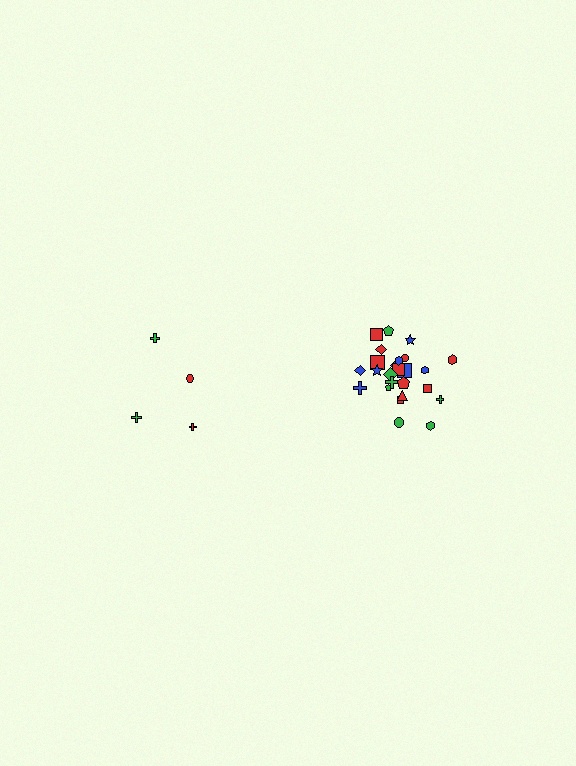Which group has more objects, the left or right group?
The right group.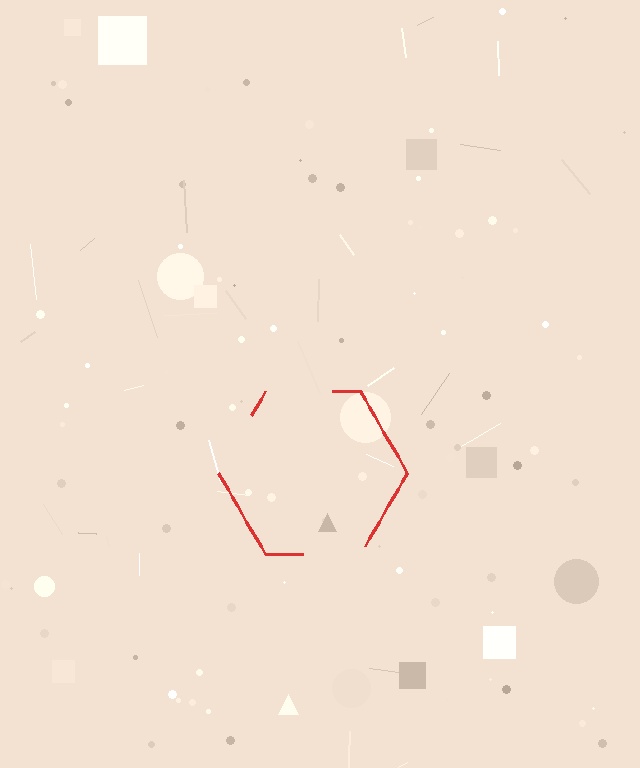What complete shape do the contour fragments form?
The contour fragments form a hexagon.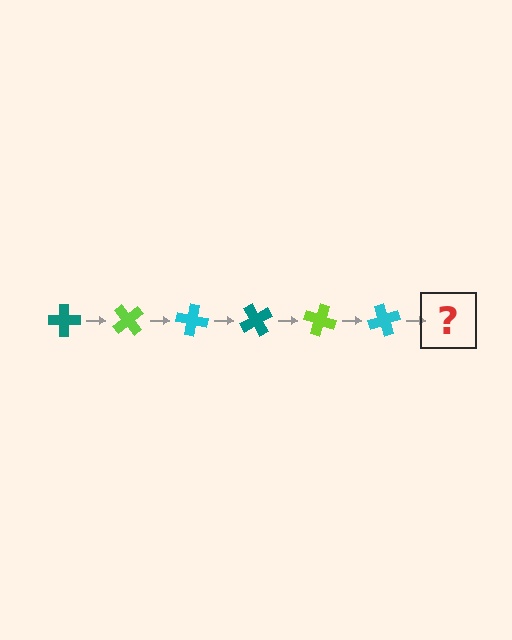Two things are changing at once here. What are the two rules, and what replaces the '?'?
The two rules are that it rotates 50 degrees each step and the color cycles through teal, lime, and cyan. The '?' should be a teal cross, rotated 300 degrees from the start.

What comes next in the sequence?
The next element should be a teal cross, rotated 300 degrees from the start.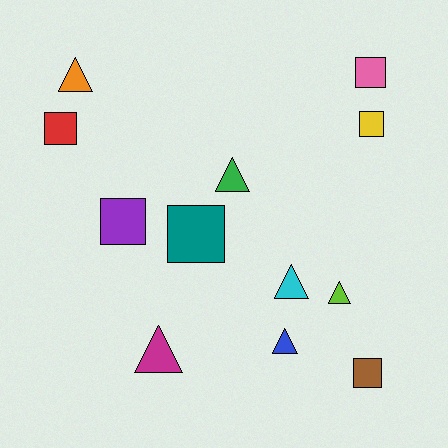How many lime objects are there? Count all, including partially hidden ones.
There is 1 lime object.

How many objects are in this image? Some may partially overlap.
There are 12 objects.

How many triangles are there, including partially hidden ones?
There are 6 triangles.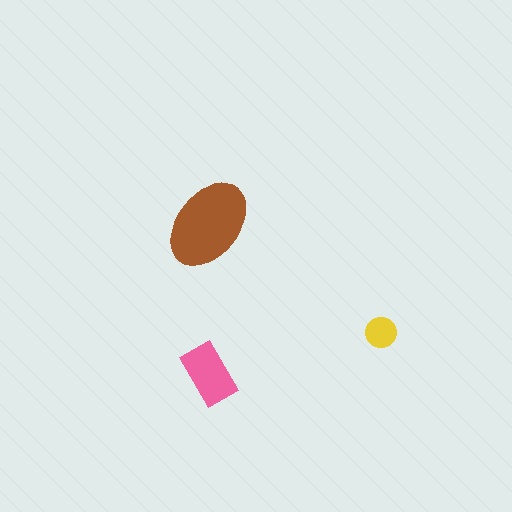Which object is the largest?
The brown ellipse.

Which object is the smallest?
The yellow circle.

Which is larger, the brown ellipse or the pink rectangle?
The brown ellipse.